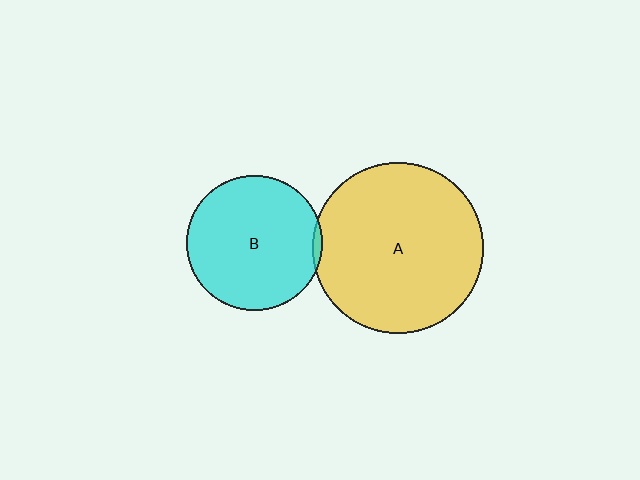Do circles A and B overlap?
Yes.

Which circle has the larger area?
Circle A (yellow).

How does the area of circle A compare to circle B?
Approximately 1.6 times.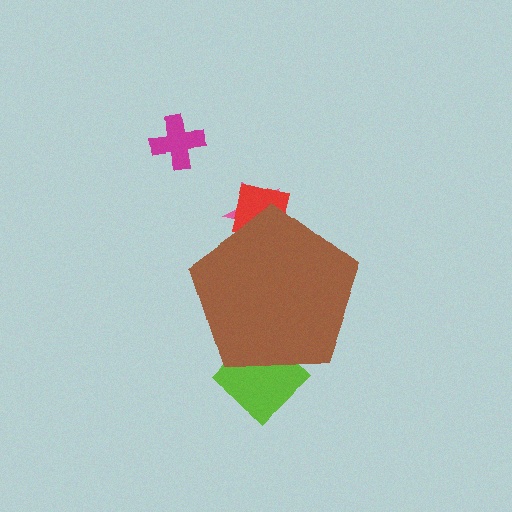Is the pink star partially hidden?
Yes, the pink star is partially hidden behind the brown pentagon.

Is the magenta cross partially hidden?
No, the magenta cross is fully visible.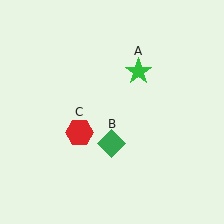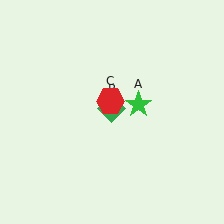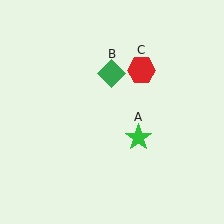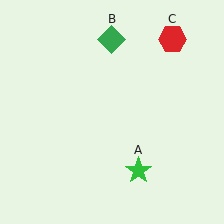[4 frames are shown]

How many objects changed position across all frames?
3 objects changed position: green star (object A), green diamond (object B), red hexagon (object C).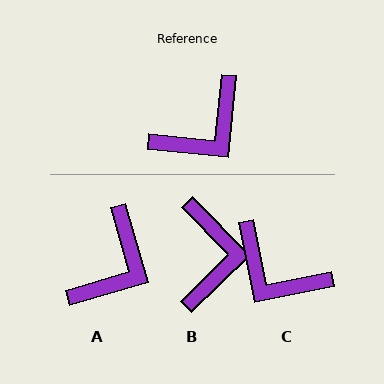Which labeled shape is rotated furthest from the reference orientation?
C, about 73 degrees away.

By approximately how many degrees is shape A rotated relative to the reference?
Approximately 22 degrees counter-clockwise.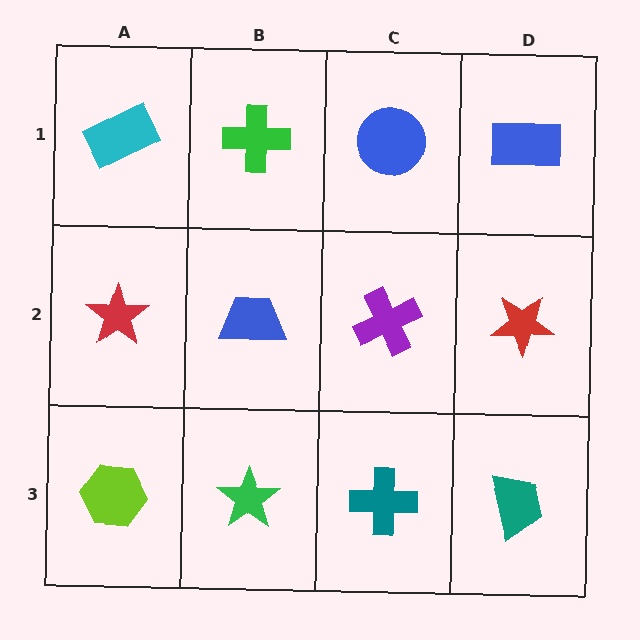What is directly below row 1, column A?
A red star.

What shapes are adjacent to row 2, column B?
A green cross (row 1, column B), a green star (row 3, column B), a red star (row 2, column A), a purple cross (row 2, column C).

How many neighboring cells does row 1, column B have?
3.